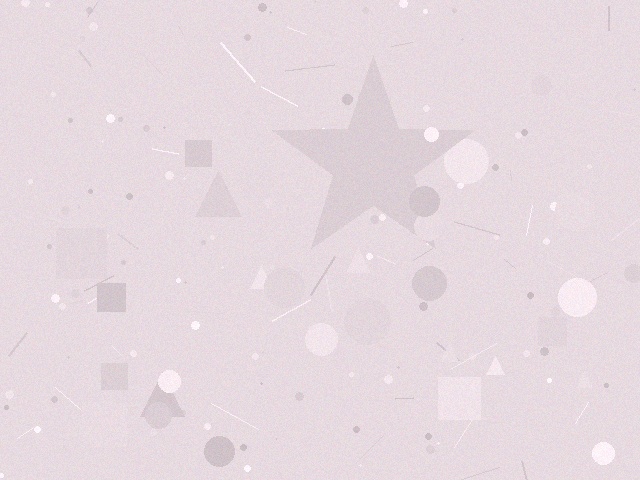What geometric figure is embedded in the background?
A star is embedded in the background.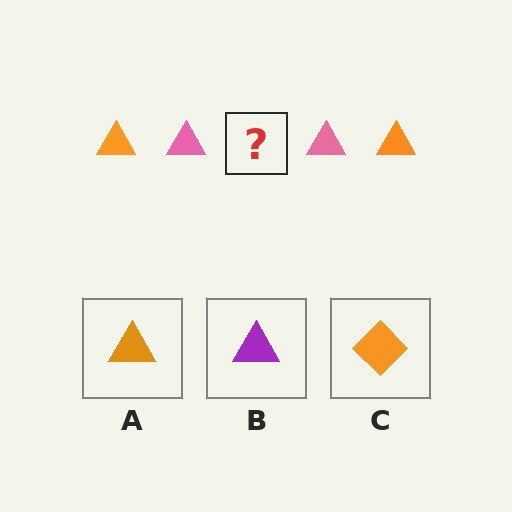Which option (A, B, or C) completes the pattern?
A.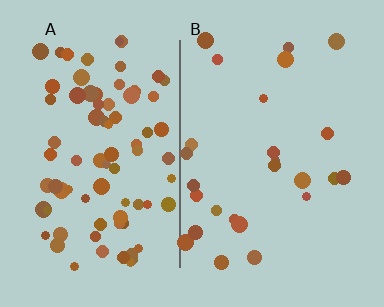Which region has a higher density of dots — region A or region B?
A (the left).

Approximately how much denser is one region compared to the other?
Approximately 3.1× — region A over region B.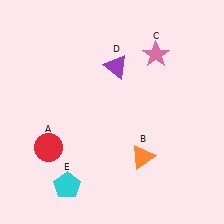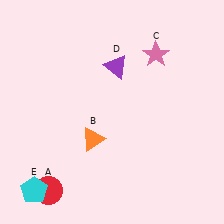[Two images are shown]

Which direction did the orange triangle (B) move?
The orange triangle (B) moved left.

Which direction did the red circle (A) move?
The red circle (A) moved down.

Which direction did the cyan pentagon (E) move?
The cyan pentagon (E) moved left.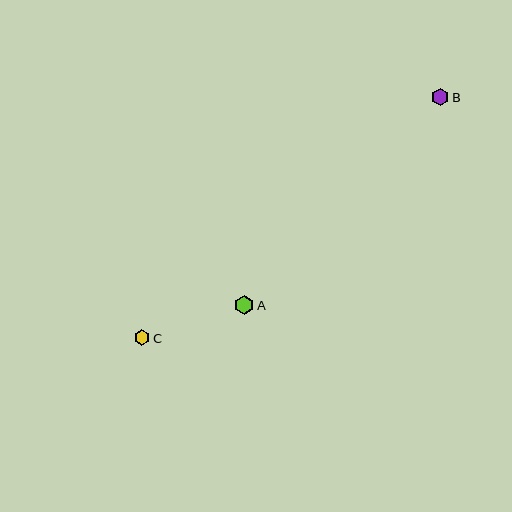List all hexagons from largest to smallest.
From largest to smallest: A, B, C.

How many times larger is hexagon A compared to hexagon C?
Hexagon A is approximately 1.2 times the size of hexagon C.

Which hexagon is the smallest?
Hexagon C is the smallest with a size of approximately 16 pixels.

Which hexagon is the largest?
Hexagon A is the largest with a size of approximately 19 pixels.